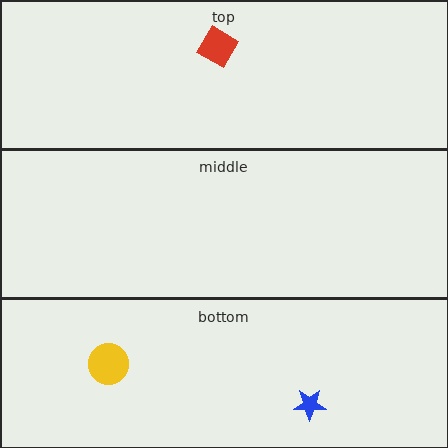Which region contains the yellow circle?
The bottom region.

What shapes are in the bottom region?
The yellow circle, the blue star.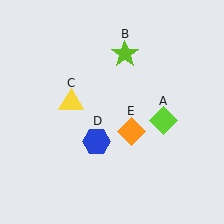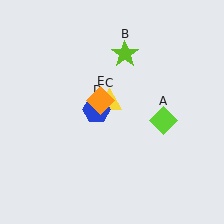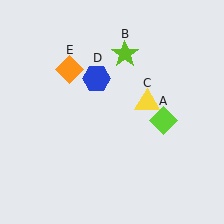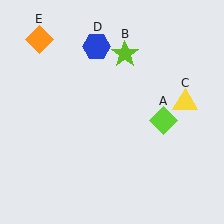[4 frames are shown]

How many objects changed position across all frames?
3 objects changed position: yellow triangle (object C), blue hexagon (object D), orange diamond (object E).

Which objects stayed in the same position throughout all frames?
Lime diamond (object A) and lime star (object B) remained stationary.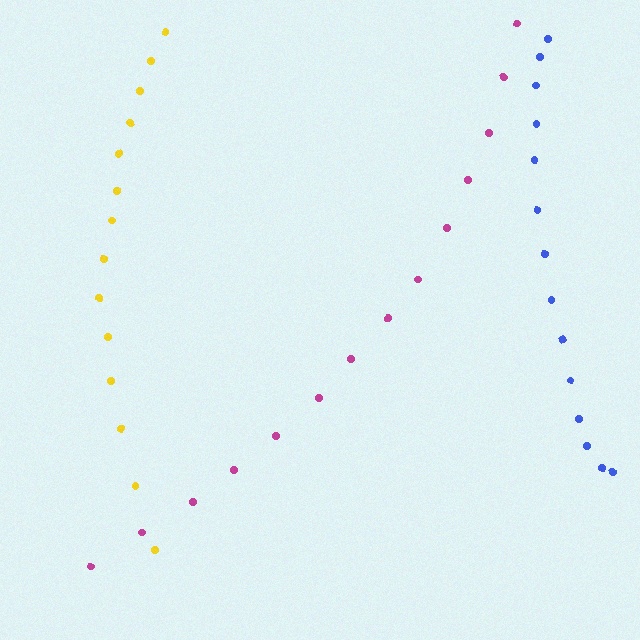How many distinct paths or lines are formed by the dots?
There are 3 distinct paths.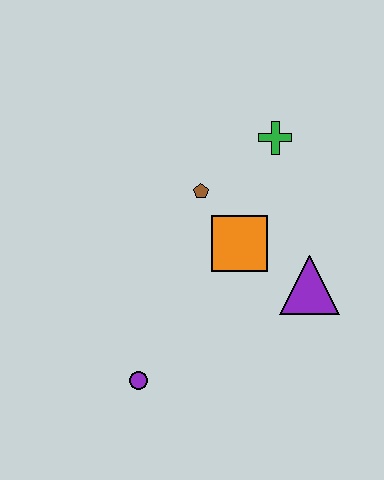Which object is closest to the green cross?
The brown pentagon is closest to the green cross.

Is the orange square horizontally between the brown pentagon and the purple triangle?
Yes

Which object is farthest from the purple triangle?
The purple circle is farthest from the purple triangle.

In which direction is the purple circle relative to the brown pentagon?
The purple circle is below the brown pentagon.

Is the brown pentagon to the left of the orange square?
Yes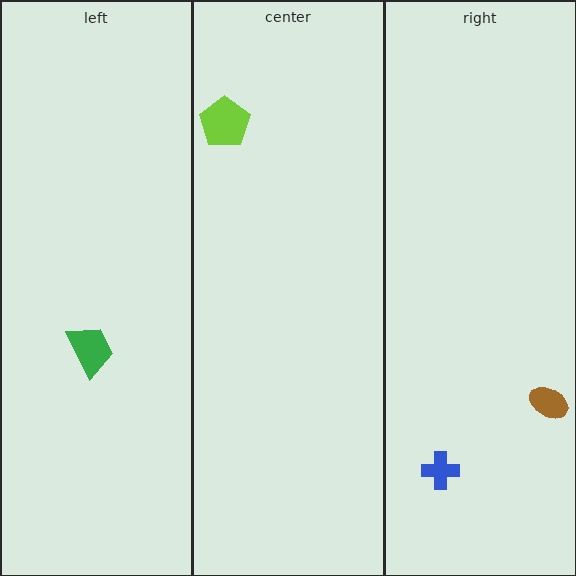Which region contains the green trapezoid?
The left region.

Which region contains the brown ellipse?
The right region.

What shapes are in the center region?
The lime pentagon.